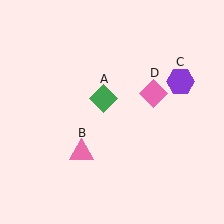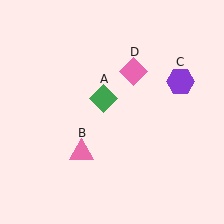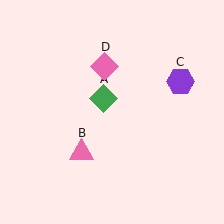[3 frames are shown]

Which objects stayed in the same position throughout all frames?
Green diamond (object A) and pink triangle (object B) and purple hexagon (object C) remained stationary.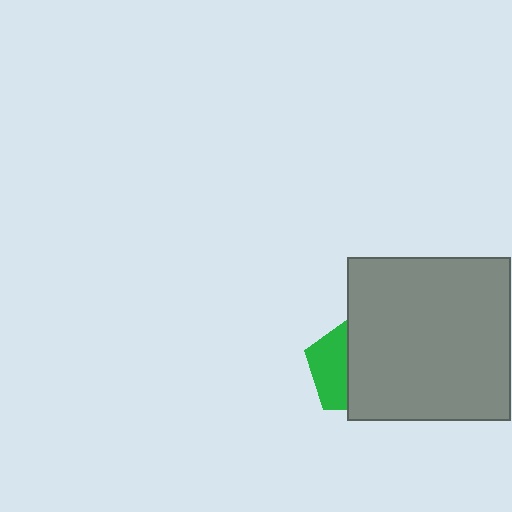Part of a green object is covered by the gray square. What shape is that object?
It is a pentagon.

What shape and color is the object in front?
The object in front is a gray square.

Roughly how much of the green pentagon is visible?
A small part of it is visible (roughly 40%).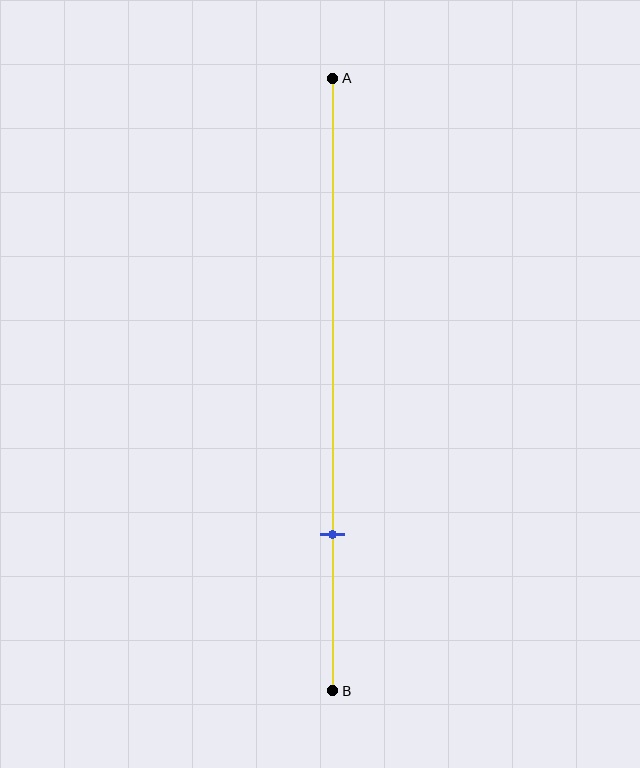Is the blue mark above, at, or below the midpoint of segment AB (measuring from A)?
The blue mark is below the midpoint of segment AB.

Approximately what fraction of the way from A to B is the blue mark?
The blue mark is approximately 75% of the way from A to B.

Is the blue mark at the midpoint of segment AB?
No, the mark is at about 75% from A, not at the 50% midpoint.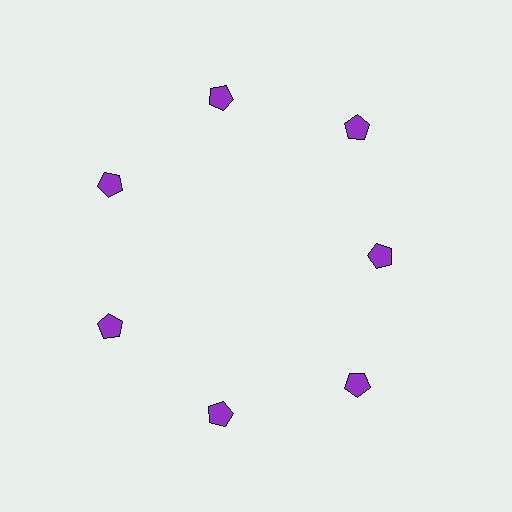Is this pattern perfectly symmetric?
No. The 7 purple pentagons are arranged in a ring, but one element near the 3 o'clock position is pulled inward toward the center, breaking the 7-fold rotational symmetry.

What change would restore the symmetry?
The symmetry would be restored by moving it outward, back onto the ring so that all 7 pentagons sit at equal angles and equal distance from the center.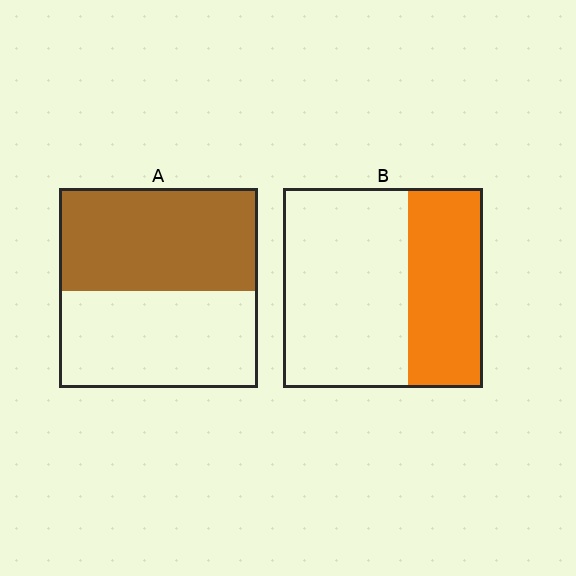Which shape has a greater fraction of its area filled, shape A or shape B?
Shape A.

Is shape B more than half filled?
No.